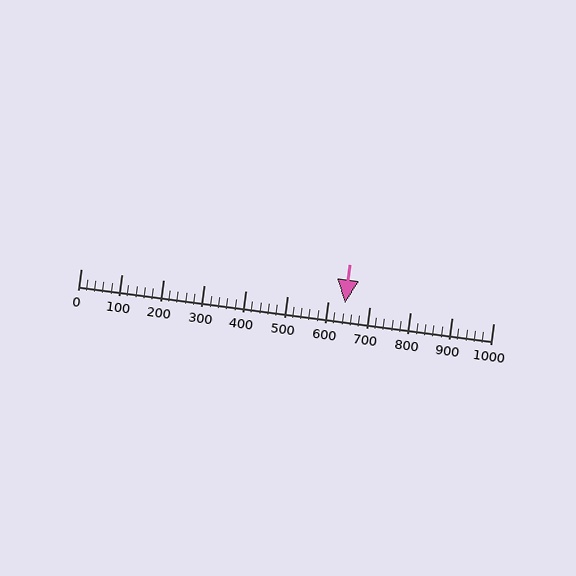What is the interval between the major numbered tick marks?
The major tick marks are spaced 100 units apart.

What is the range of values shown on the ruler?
The ruler shows values from 0 to 1000.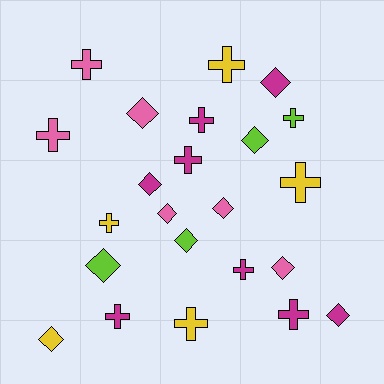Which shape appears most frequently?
Cross, with 12 objects.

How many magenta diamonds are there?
There are 3 magenta diamonds.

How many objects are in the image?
There are 23 objects.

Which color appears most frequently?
Magenta, with 8 objects.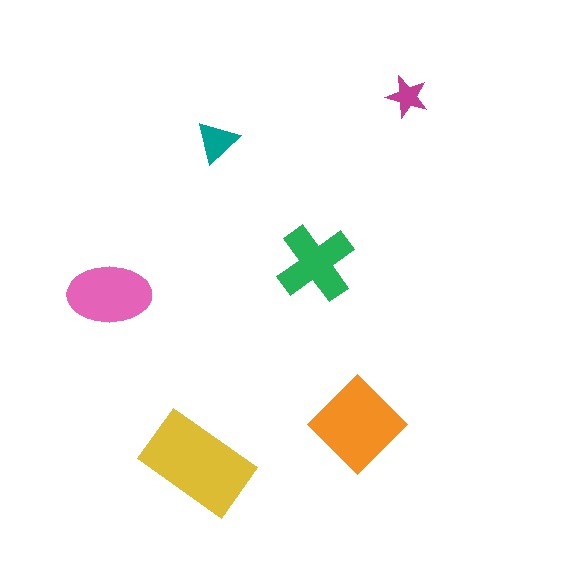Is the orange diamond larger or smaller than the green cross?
Larger.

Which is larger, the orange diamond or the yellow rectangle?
The yellow rectangle.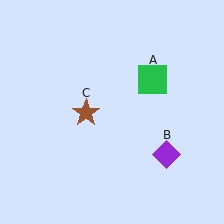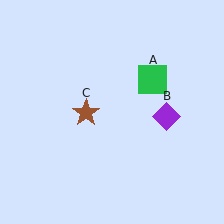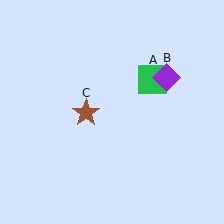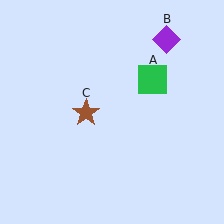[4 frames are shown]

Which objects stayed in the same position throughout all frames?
Green square (object A) and brown star (object C) remained stationary.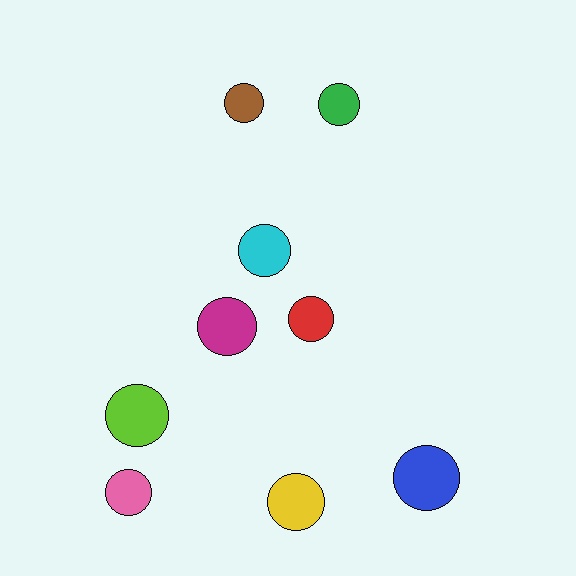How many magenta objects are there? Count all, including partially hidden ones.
There is 1 magenta object.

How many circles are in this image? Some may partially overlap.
There are 9 circles.